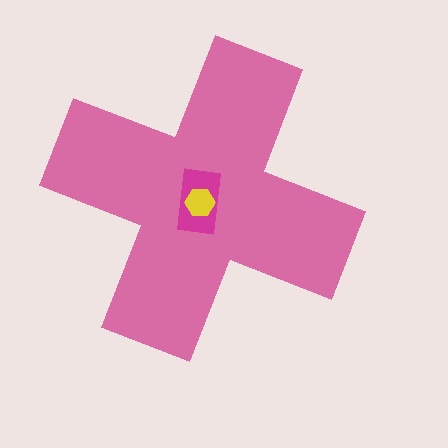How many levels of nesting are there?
3.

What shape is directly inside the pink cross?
The magenta rectangle.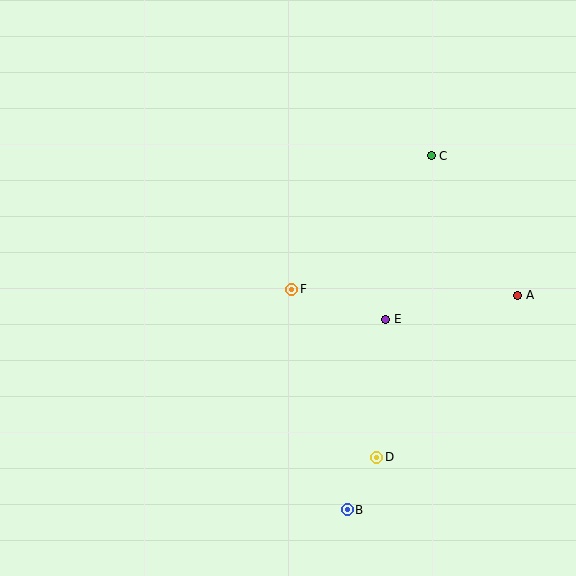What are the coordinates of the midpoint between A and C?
The midpoint between A and C is at (474, 225).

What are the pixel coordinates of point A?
Point A is at (518, 295).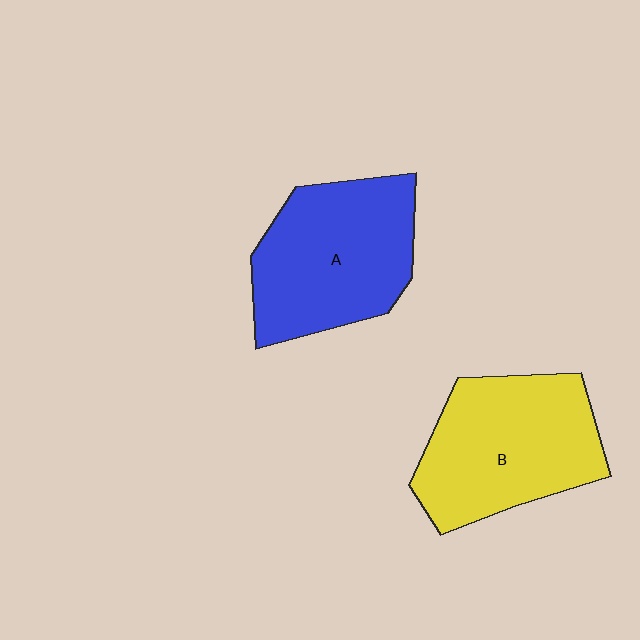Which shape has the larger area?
Shape B (yellow).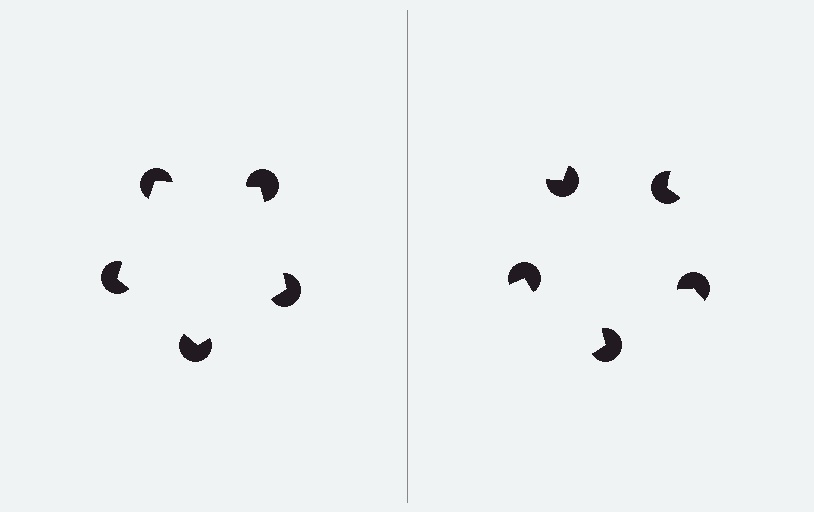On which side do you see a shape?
An illusory pentagon appears on the left side. On the right side the wedge cuts are rotated, so no coherent shape forms.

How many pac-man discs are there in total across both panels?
10 — 5 on each side.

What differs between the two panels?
The pac-man discs are positioned identically on both sides; only the wedge orientations differ. On the left they align to a pentagon; on the right they are misaligned.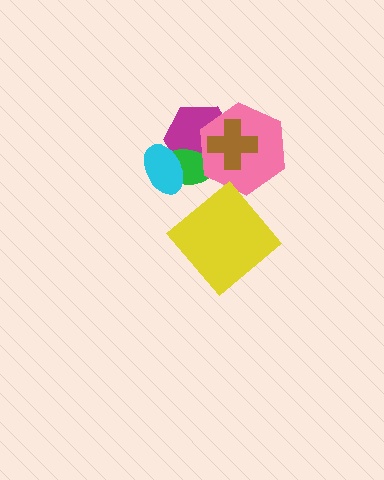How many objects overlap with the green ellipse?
3 objects overlap with the green ellipse.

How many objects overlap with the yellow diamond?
0 objects overlap with the yellow diamond.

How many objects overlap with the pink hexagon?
3 objects overlap with the pink hexagon.